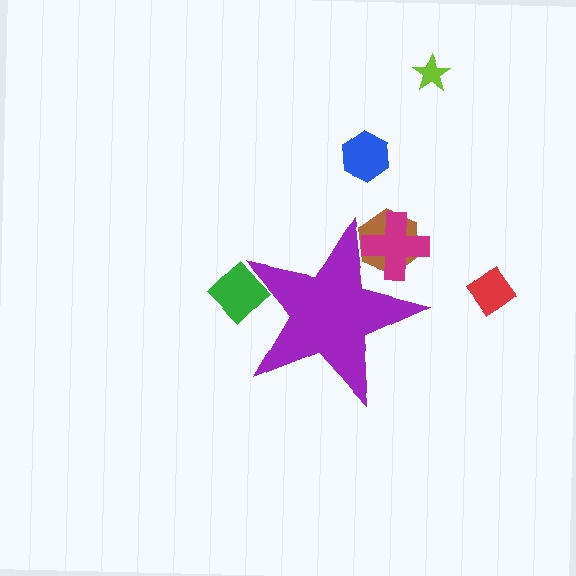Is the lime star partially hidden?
No, the lime star is fully visible.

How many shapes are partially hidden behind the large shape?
3 shapes are partially hidden.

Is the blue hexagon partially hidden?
No, the blue hexagon is fully visible.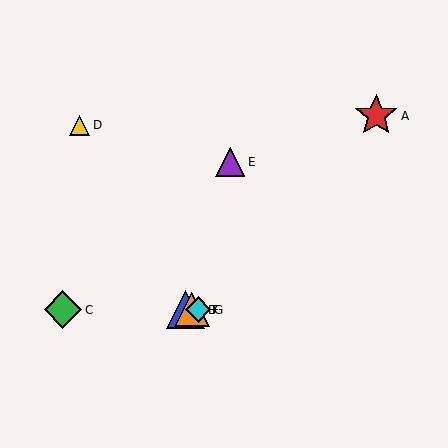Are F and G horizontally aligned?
Yes, both are at y≈310.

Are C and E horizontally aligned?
No, C is at y≈310 and E is at y≈162.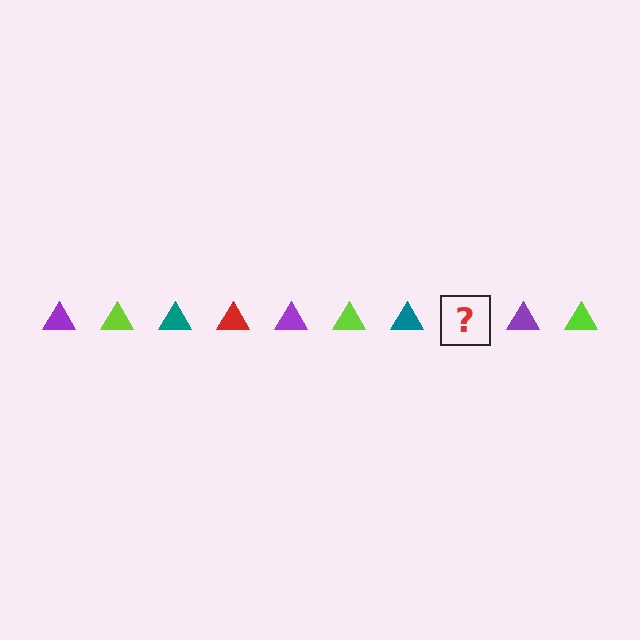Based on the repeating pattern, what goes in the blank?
The blank should be a red triangle.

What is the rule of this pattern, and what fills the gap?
The rule is that the pattern cycles through purple, lime, teal, red triangles. The gap should be filled with a red triangle.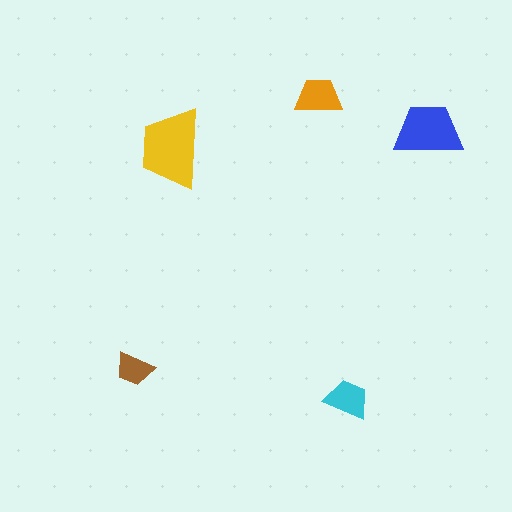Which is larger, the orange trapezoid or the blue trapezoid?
The blue one.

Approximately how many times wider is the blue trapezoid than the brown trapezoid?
About 2 times wider.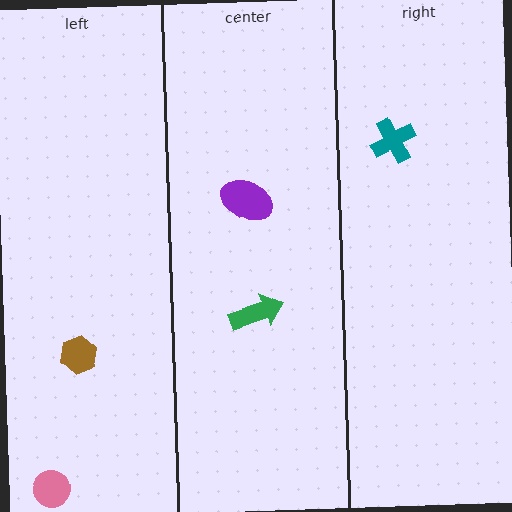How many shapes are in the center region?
2.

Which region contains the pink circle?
The left region.